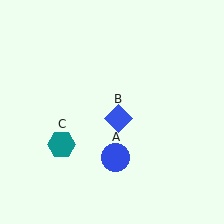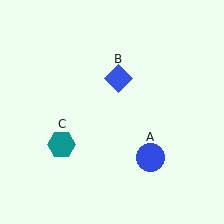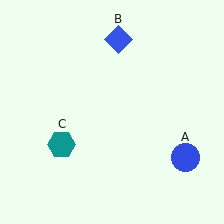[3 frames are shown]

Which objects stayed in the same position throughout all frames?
Teal hexagon (object C) remained stationary.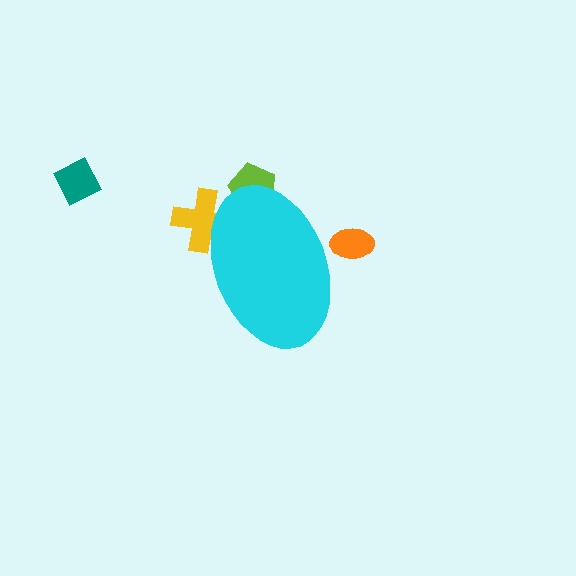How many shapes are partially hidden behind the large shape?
3 shapes are partially hidden.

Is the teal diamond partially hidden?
No, the teal diamond is fully visible.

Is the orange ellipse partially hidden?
Yes, the orange ellipse is partially hidden behind the cyan ellipse.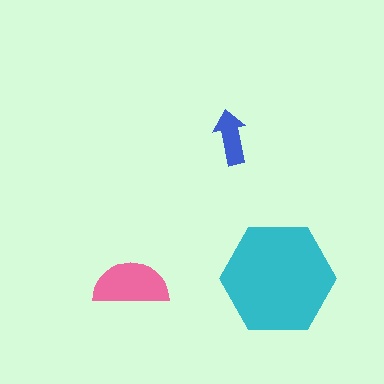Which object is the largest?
The cyan hexagon.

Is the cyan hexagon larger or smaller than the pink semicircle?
Larger.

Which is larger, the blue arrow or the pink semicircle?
The pink semicircle.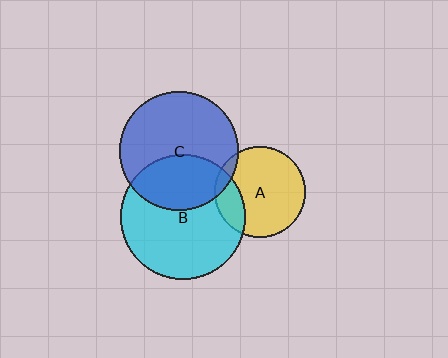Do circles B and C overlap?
Yes.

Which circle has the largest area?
Circle B (cyan).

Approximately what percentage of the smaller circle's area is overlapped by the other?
Approximately 35%.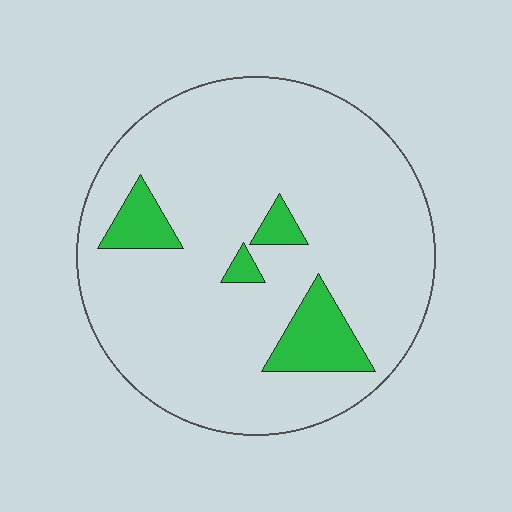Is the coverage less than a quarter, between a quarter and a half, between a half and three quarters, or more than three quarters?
Less than a quarter.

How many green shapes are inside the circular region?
4.